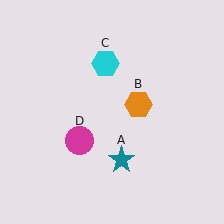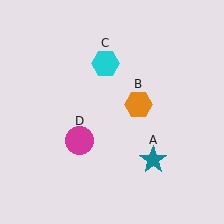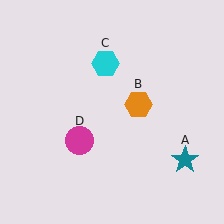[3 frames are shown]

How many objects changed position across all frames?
1 object changed position: teal star (object A).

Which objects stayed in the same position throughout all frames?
Orange hexagon (object B) and cyan hexagon (object C) and magenta circle (object D) remained stationary.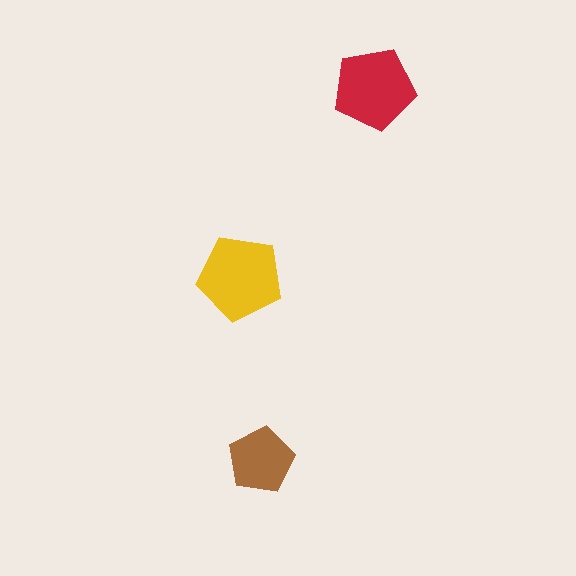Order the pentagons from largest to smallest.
the yellow one, the red one, the brown one.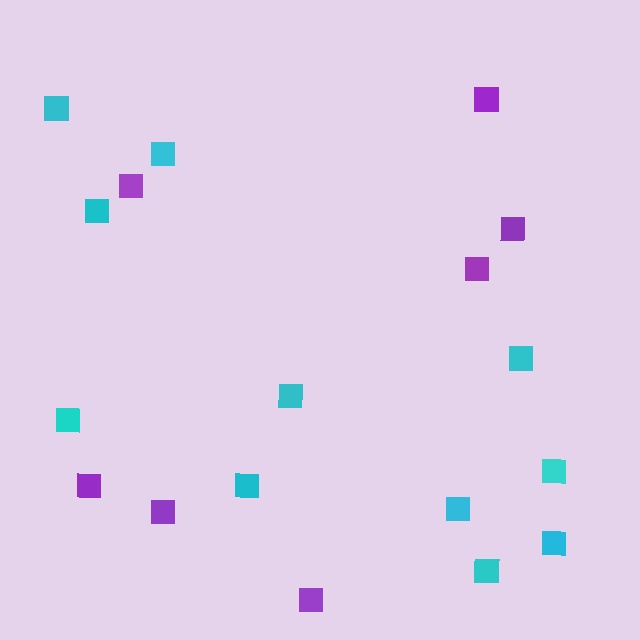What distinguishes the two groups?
There are 2 groups: one group of purple squares (7) and one group of cyan squares (11).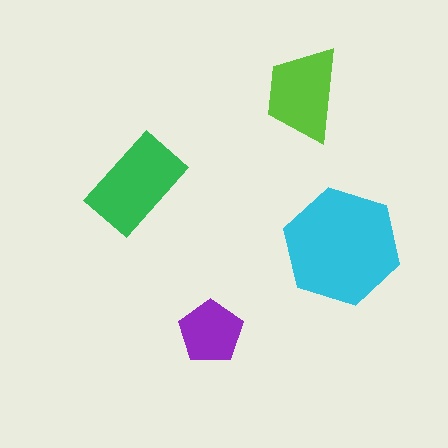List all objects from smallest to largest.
The purple pentagon, the lime trapezoid, the green rectangle, the cyan hexagon.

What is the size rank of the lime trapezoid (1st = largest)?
3rd.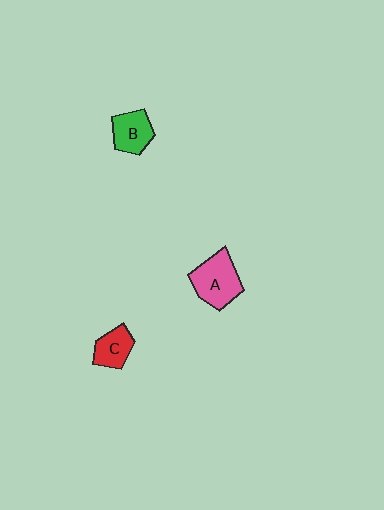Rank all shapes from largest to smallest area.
From largest to smallest: A (pink), B (green), C (red).